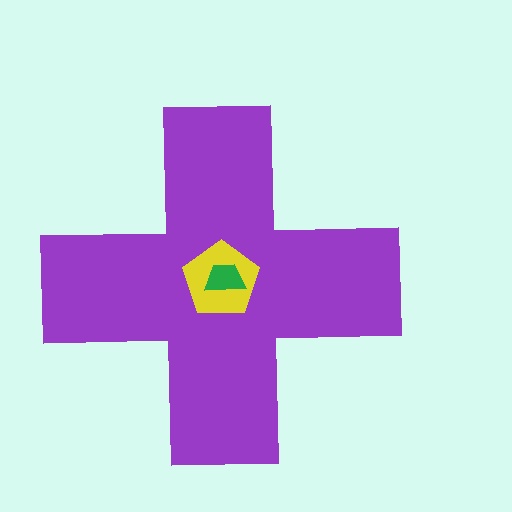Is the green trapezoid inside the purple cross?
Yes.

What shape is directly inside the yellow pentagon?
The green trapezoid.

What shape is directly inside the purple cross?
The yellow pentagon.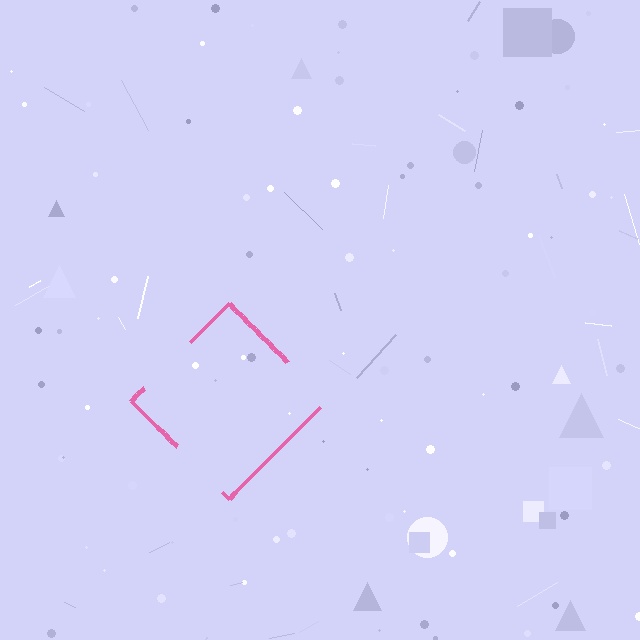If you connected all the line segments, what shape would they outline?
They would outline a diamond.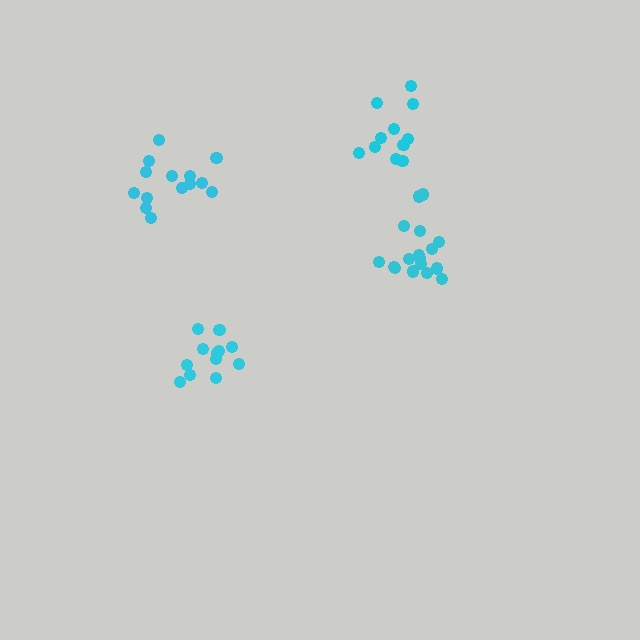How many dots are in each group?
Group 1: 11 dots, Group 2: 17 dots, Group 3: 14 dots, Group 4: 12 dots (54 total).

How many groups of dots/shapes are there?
There are 4 groups.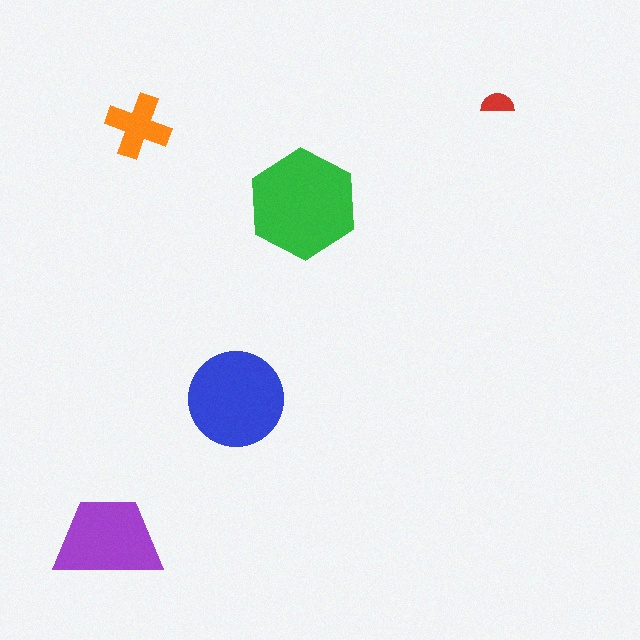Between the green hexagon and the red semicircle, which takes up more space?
The green hexagon.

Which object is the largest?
The green hexagon.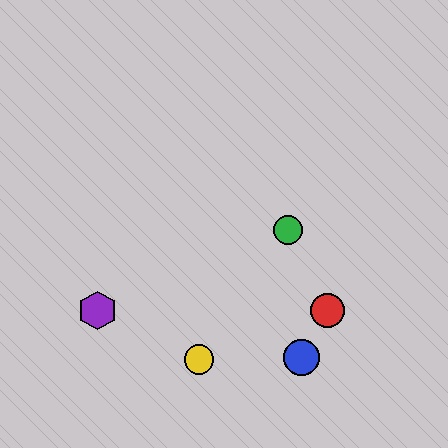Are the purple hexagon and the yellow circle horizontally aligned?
No, the purple hexagon is at y≈311 and the yellow circle is at y≈360.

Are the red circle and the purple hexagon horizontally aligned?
Yes, both are at y≈311.